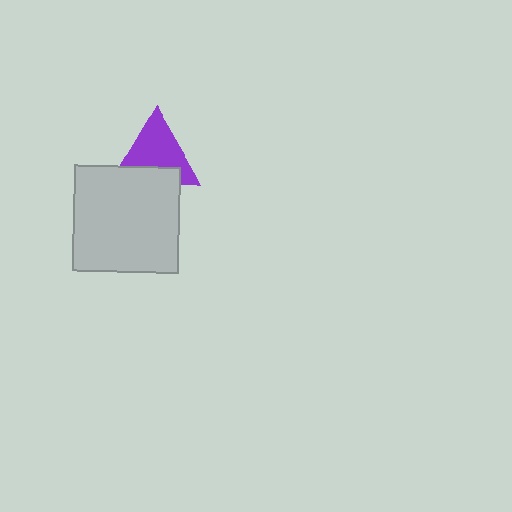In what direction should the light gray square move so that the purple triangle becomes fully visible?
The light gray square should move down. That is the shortest direction to clear the overlap and leave the purple triangle fully visible.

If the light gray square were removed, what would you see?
You would see the complete purple triangle.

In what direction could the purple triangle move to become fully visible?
The purple triangle could move up. That would shift it out from behind the light gray square entirely.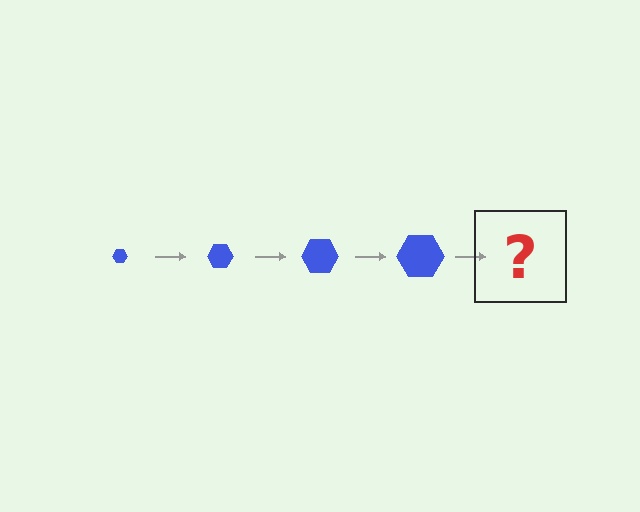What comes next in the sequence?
The next element should be a blue hexagon, larger than the previous one.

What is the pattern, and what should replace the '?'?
The pattern is that the hexagon gets progressively larger each step. The '?' should be a blue hexagon, larger than the previous one.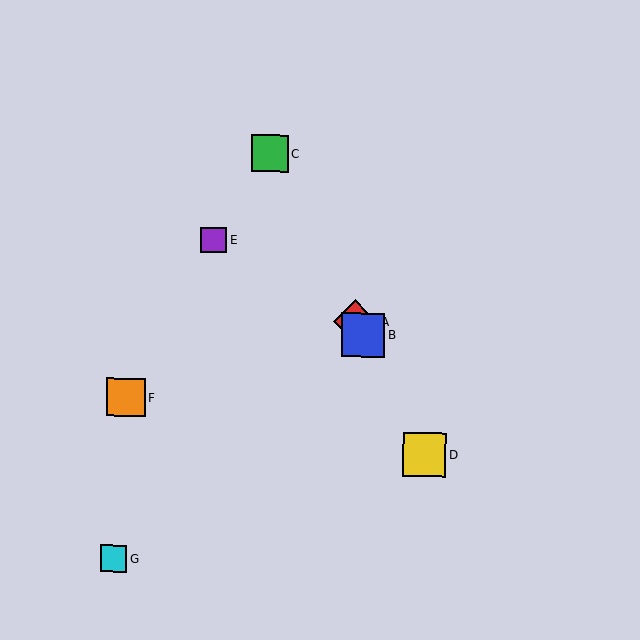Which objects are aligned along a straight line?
Objects A, B, C, D are aligned along a straight line.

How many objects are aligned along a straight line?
4 objects (A, B, C, D) are aligned along a straight line.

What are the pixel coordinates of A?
Object A is at (356, 321).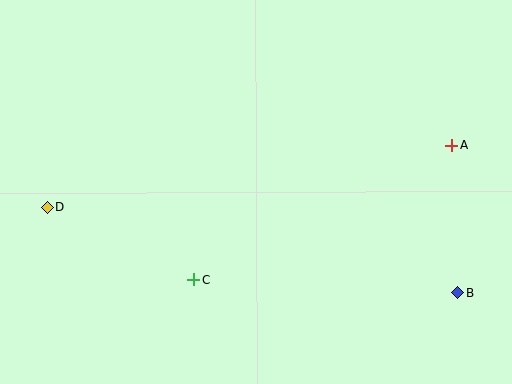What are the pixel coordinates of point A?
Point A is at (451, 145).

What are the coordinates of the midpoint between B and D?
The midpoint between B and D is at (253, 250).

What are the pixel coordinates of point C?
Point C is at (194, 280).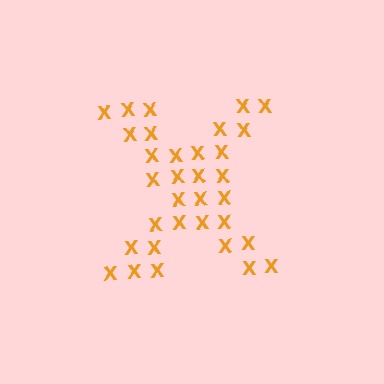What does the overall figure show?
The overall figure shows the letter X.